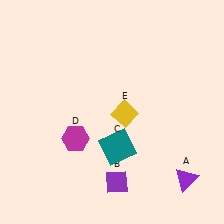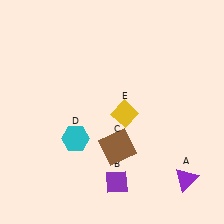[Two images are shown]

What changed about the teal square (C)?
In Image 1, C is teal. In Image 2, it changed to brown.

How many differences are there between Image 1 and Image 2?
There are 2 differences between the two images.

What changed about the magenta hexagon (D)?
In Image 1, D is magenta. In Image 2, it changed to cyan.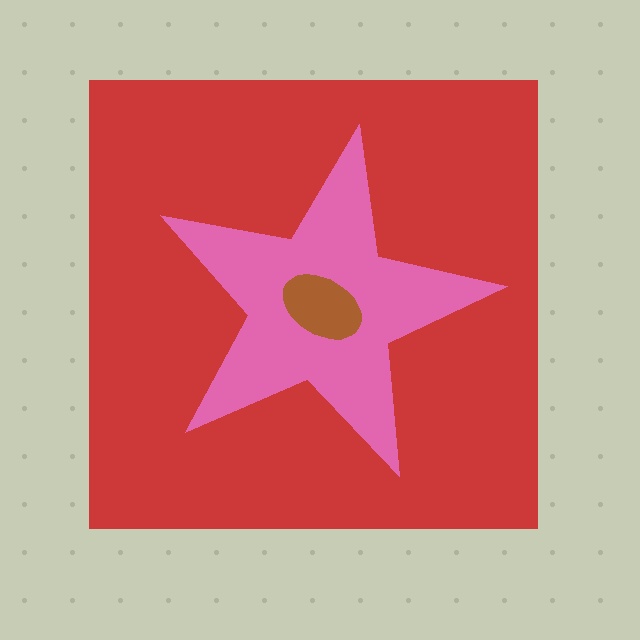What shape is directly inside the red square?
The pink star.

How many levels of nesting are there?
3.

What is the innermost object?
The brown ellipse.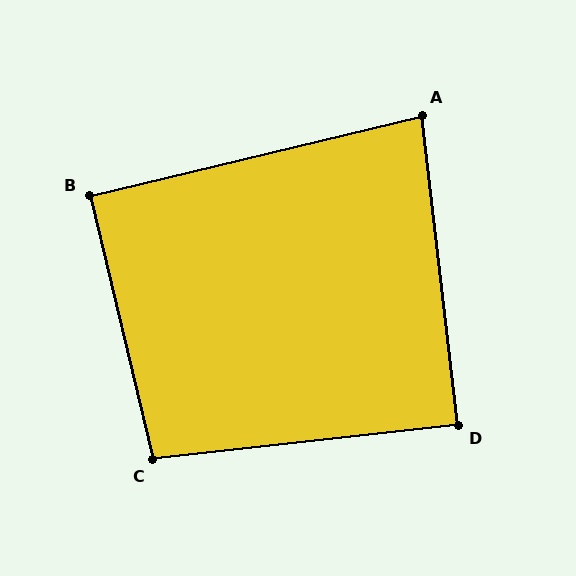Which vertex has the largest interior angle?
C, at approximately 97 degrees.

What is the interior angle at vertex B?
Approximately 90 degrees (approximately right).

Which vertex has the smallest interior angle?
A, at approximately 83 degrees.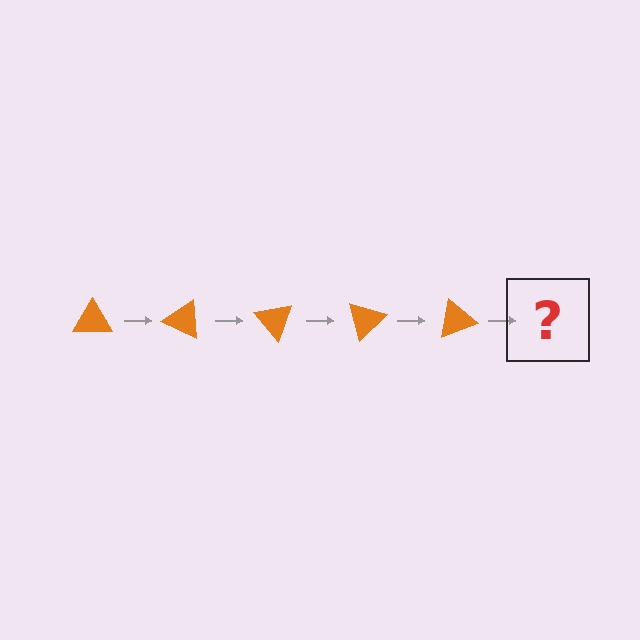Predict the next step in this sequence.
The next step is an orange triangle rotated 125 degrees.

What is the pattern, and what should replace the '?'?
The pattern is that the triangle rotates 25 degrees each step. The '?' should be an orange triangle rotated 125 degrees.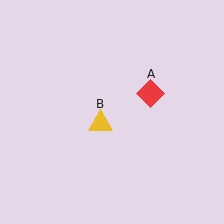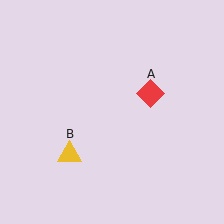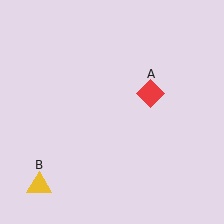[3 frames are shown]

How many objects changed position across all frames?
1 object changed position: yellow triangle (object B).